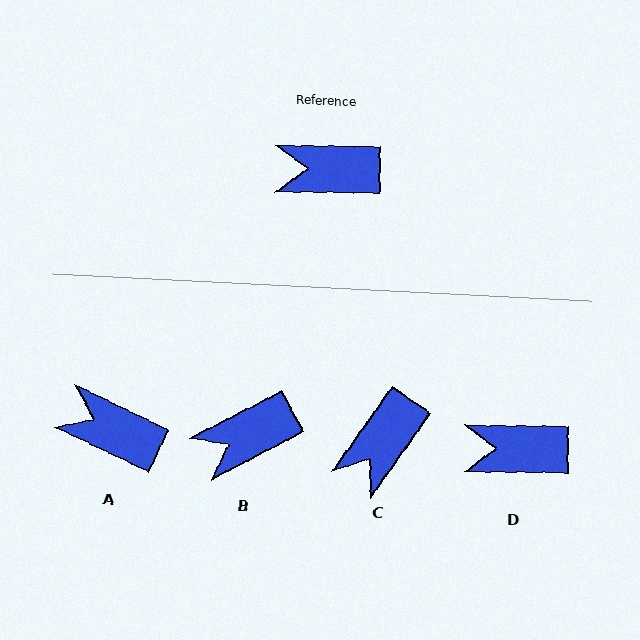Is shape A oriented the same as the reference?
No, it is off by about 25 degrees.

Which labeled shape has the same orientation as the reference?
D.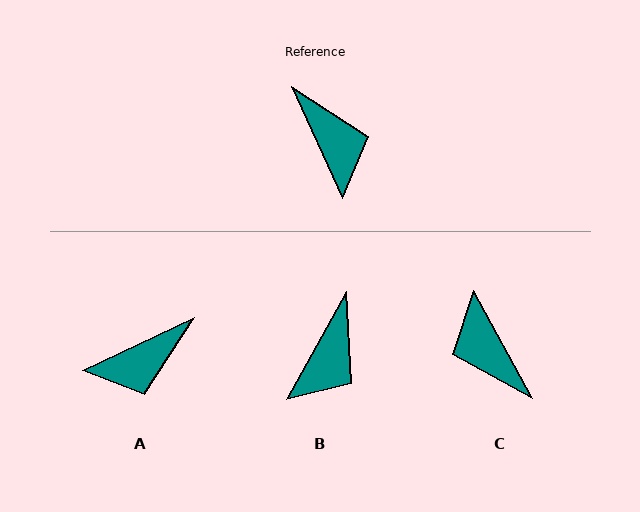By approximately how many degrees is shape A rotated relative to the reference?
Approximately 89 degrees clockwise.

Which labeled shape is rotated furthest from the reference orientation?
C, about 176 degrees away.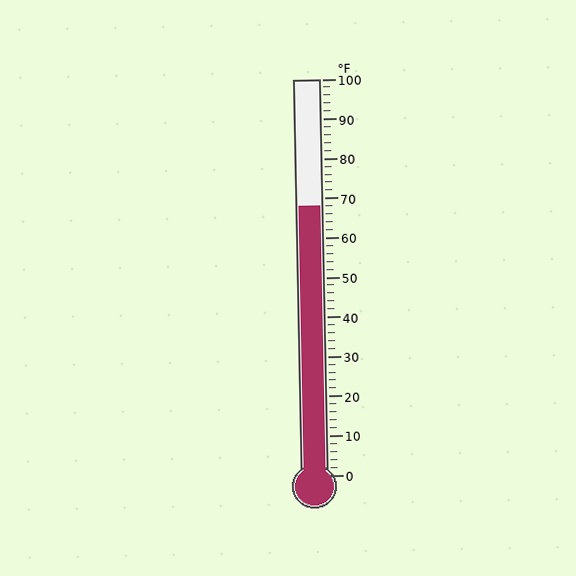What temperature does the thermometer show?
The thermometer shows approximately 68°F.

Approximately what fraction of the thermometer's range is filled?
The thermometer is filled to approximately 70% of its range.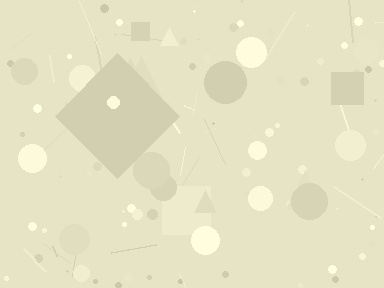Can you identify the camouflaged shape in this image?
The camouflaged shape is a diamond.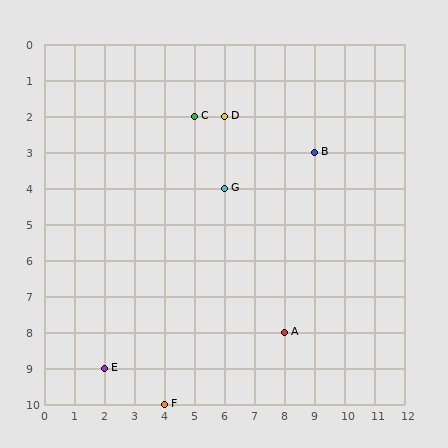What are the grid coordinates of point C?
Point C is at grid coordinates (5, 2).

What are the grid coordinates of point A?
Point A is at grid coordinates (8, 8).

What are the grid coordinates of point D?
Point D is at grid coordinates (6, 2).